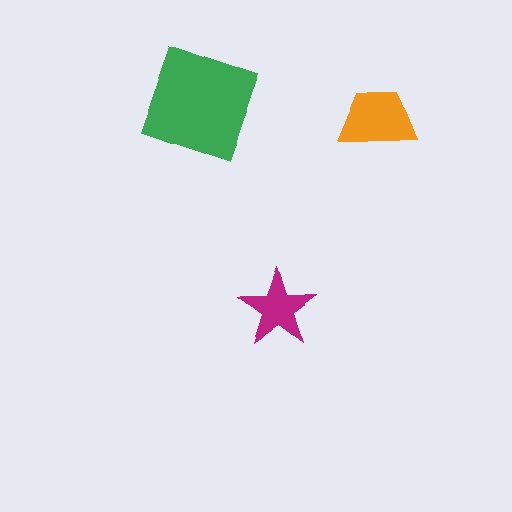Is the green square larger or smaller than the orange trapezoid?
Larger.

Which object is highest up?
The green square is topmost.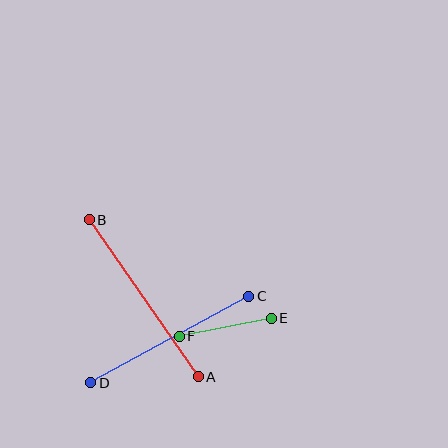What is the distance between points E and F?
The distance is approximately 94 pixels.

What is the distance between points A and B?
The distance is approximately 191 pixels.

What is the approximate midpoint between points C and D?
The midpoint is at approximately (170, 339) pixels.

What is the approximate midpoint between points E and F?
The midpoint is at approximately (225, 327) pixels.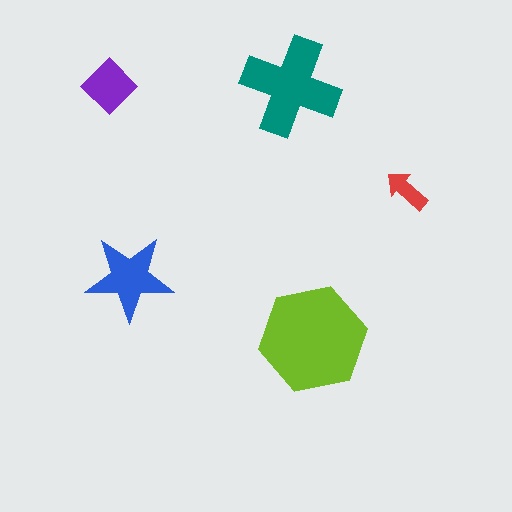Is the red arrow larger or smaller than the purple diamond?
Smaller.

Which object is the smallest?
The red arrow.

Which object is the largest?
The lime hexagon.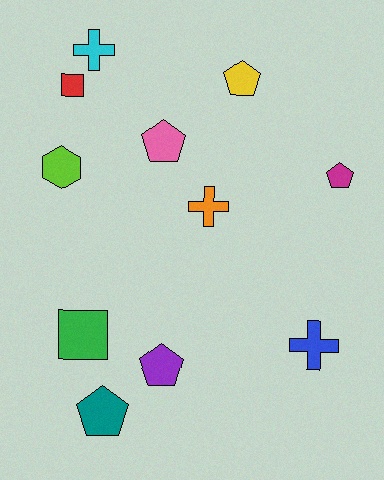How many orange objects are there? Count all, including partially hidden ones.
There is 1 orange object.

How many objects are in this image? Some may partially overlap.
There are 11 objects.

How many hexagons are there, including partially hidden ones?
There is 1 hexagon.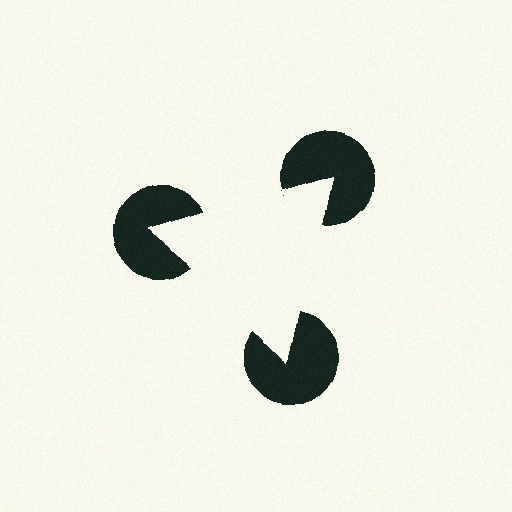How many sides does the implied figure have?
3 sides.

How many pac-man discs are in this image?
There are 3 — one at each vertex of the illusory triangle.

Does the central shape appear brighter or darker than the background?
It typically appears slightly brighter than the background, even though no actual brightness change is drawn.